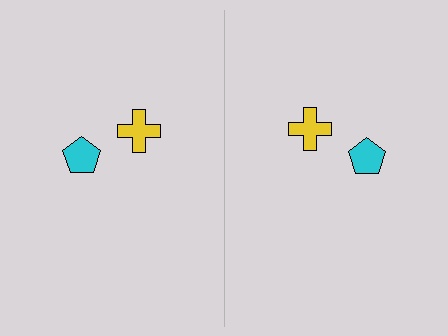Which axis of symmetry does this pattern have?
The pattern has a vertical axis of symmetry running through the center of the image.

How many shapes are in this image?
There are 4 shapes in this image.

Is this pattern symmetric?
Yes, this pattern has bilateral (reflection) symmetry.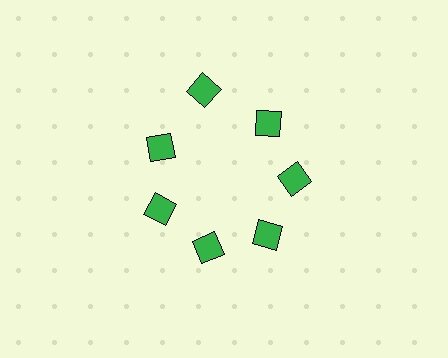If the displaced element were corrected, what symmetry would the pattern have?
It would have 7-fold rotational symmetry — the pattern would map onto itself every 51 degrees.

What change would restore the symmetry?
The symmetry would be restored by moving it inward, back onto the ring so that all 7 squares sit at equal angles and equal distance from the center.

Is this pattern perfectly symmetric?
No. The 7 green squares are arranged in a ring, but one element near the 12 o'clock position is pushed outward from the center, breaking the 7-fold rotational symmetry.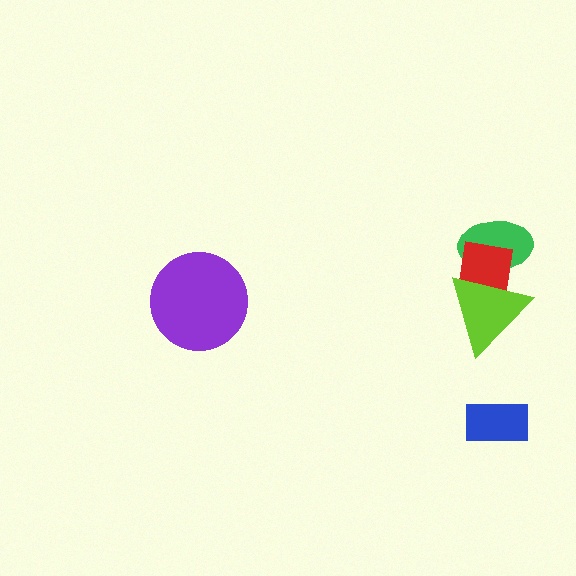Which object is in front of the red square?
The lime triangle is in front of the red square.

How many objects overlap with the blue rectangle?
0 objects overlap with the blue rectangle.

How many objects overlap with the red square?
2 objects overlap with the red square.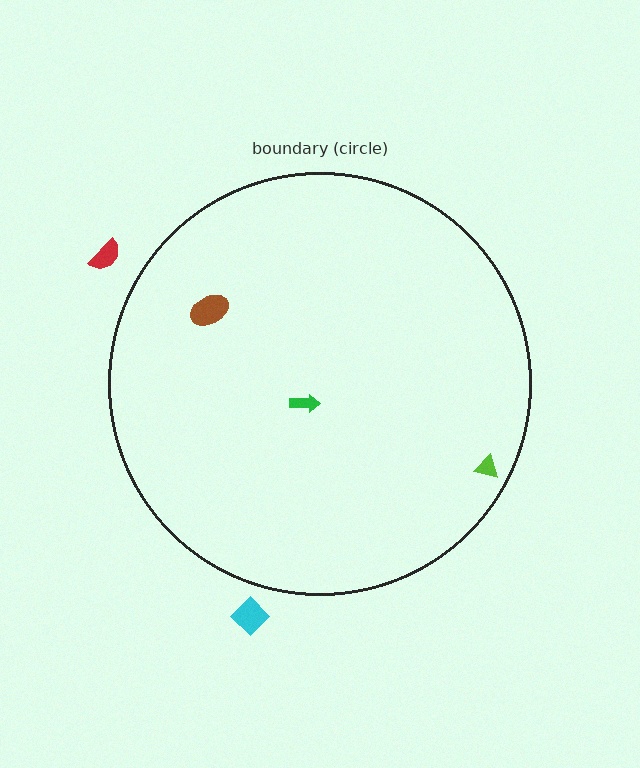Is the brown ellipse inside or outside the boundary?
Inside.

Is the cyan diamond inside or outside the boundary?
Outside.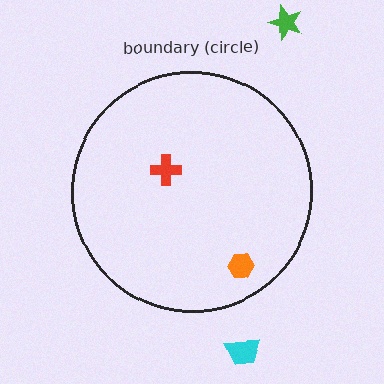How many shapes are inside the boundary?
2 inside, 2 outside.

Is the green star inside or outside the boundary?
Outside.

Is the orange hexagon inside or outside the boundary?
Inside.